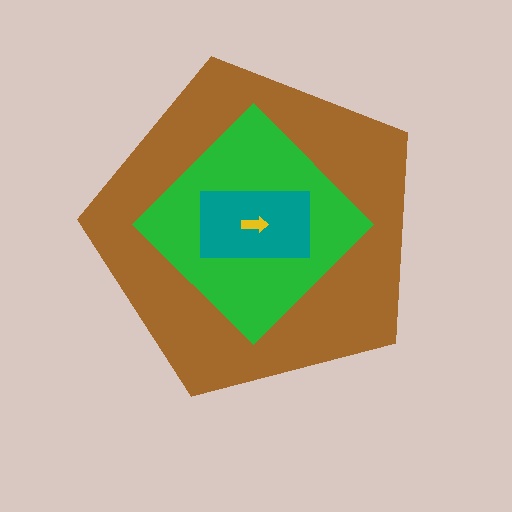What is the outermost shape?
The brown pentagon.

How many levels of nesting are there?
4.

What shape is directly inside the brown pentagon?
The green diamond.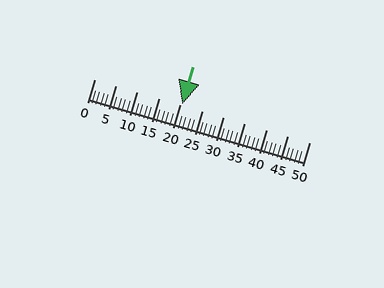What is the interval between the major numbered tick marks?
The major tick marks are spaced 5 units apart.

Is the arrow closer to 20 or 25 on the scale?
The arrow is closer to 20.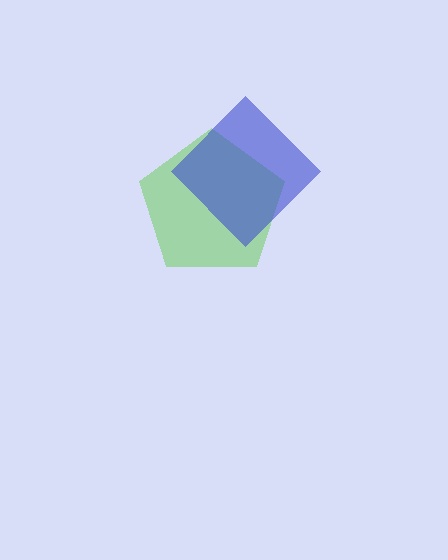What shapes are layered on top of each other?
The layered shapes are: a lime pentagon, a blue diamond.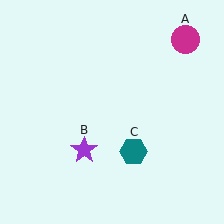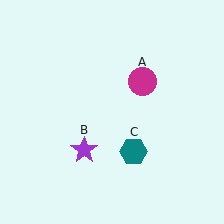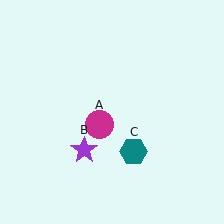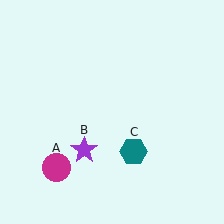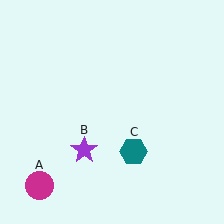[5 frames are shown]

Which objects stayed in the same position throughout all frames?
Purple star (object B) and teal hexagon (object C) remained stationary.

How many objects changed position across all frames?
1 object changed position: magenta circle (object A).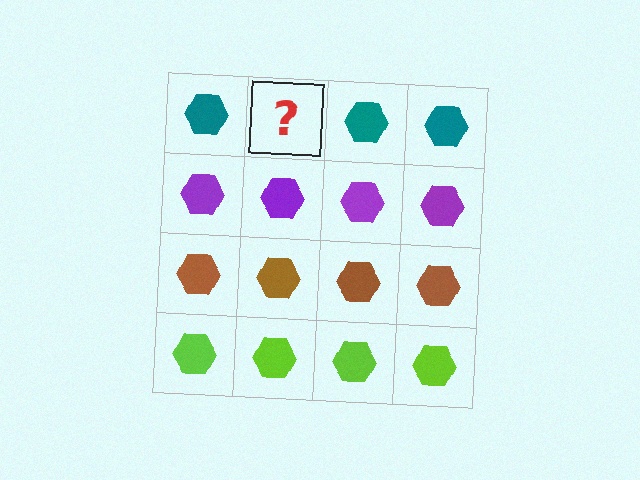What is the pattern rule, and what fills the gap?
The rule is that each row has a consistent color. The gap should be filled with a teal hexagon.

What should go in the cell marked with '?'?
The missing cell should contain a teal hexagon.